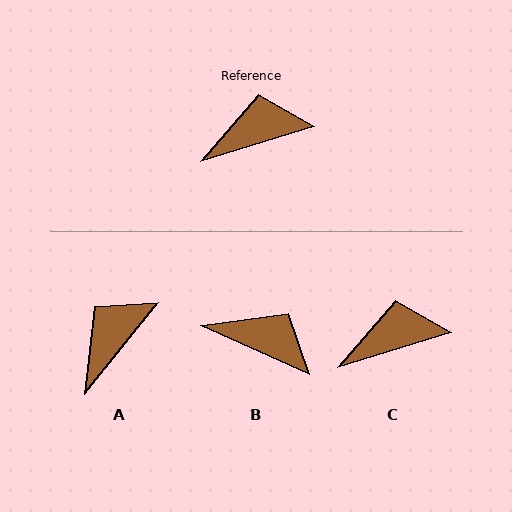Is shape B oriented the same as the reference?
No, it is off by about 41 degrees.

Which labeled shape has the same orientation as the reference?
C.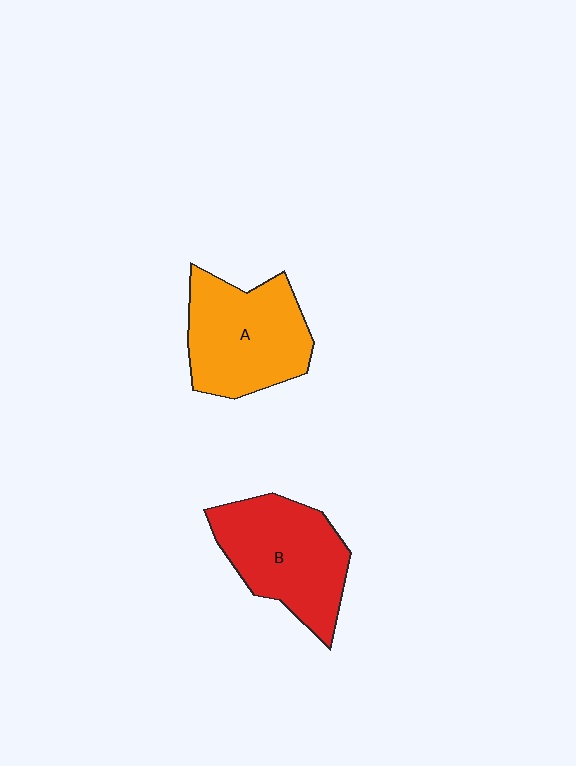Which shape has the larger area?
Shape B (red).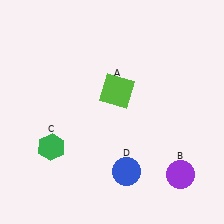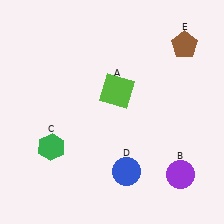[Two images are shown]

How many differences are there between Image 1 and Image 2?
There is 1 difference between the two images.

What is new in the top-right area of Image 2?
A brown pentagon (E) was added in the top-right area of Image 2.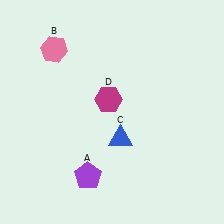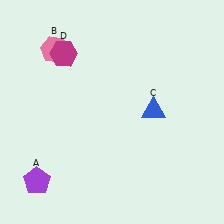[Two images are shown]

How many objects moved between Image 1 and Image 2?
3 objects moved between the two images.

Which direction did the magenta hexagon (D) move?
The magenta hexagon (D) moved up.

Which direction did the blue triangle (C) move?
The blue triangle (C) moved right.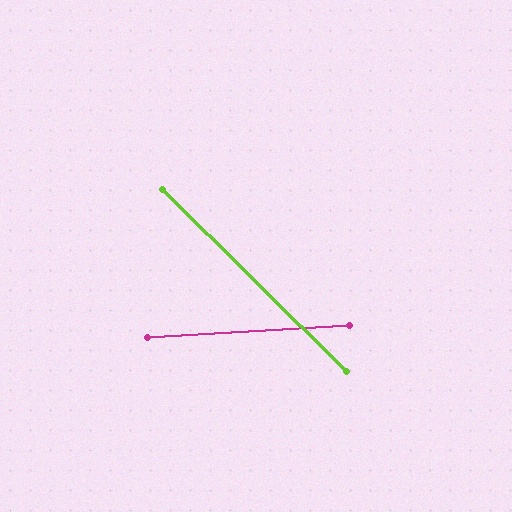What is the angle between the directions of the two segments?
Approximately 48 degrees.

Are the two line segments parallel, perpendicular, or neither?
Neither parallel nor perpendicular — they differ by about 48°.